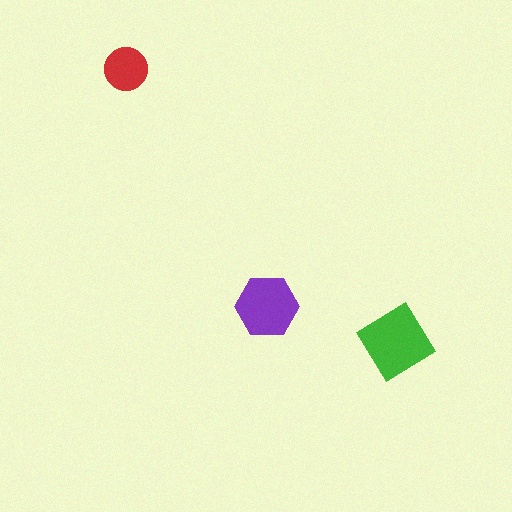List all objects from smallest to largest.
The red circle, the purple hexagon, the green diamond.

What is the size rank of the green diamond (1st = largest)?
1st.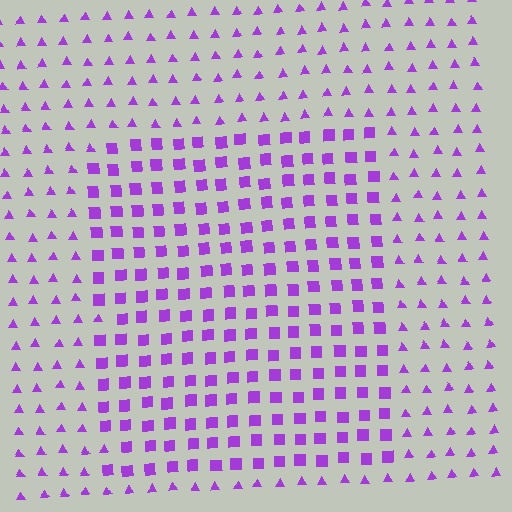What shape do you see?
I see a rectangle.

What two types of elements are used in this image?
The image uses squares inside the rectangle region and triangles outside it.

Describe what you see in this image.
The image is filled with small purple elements arranged in a uniform grid. A rectangle-shaped region contains squares, while the surrounding area contains triangles. The boundary is defined purely by the change in element shape.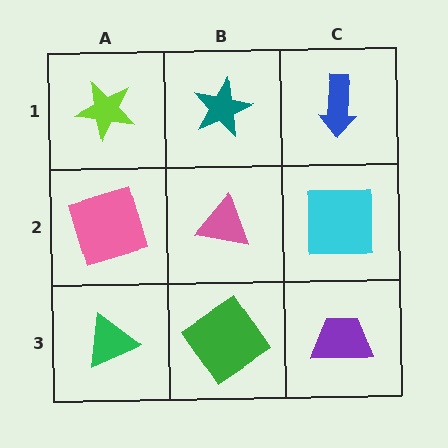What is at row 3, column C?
A purple trapezoid.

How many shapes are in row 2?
3 shapes.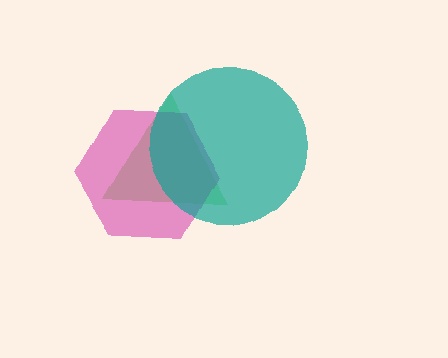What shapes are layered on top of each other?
The layered shapes are: a lime triangle, a magenta hexagon, a teal circle.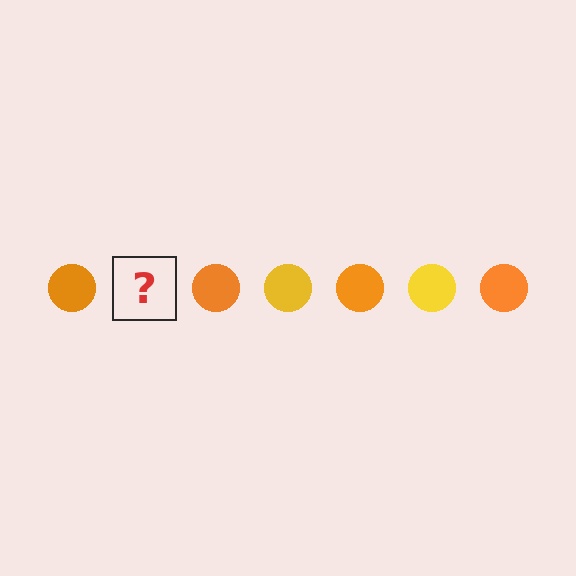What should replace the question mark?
The question mark should be replaced with a yellow circle.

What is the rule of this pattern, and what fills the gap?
The rule is that the pattern cycles through orange, yellow circles. The gap should be filled with a yellow circle.